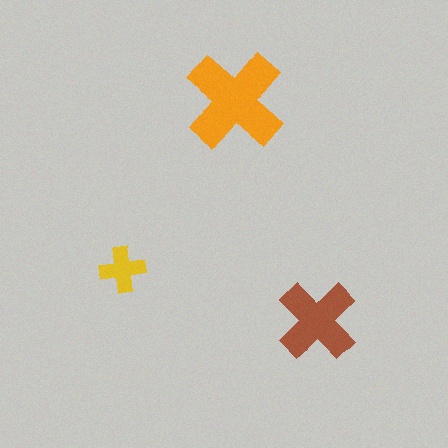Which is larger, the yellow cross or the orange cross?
The orange one.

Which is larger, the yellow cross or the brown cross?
The brown one.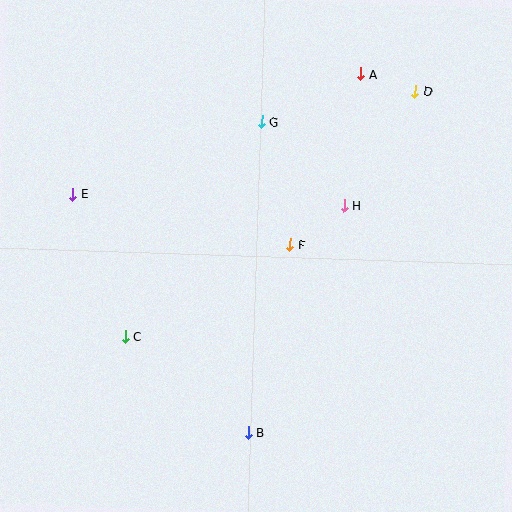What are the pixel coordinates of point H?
Point H is at (344, 206).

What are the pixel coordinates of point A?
Point A is at (361, 74).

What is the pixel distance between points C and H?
The distance between C and H is 255 pixels.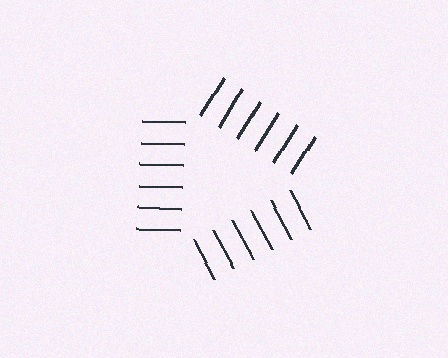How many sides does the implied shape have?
3 sides — the line-ends trace a triangle.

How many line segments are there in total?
18 — 6 along each of the 3 edges.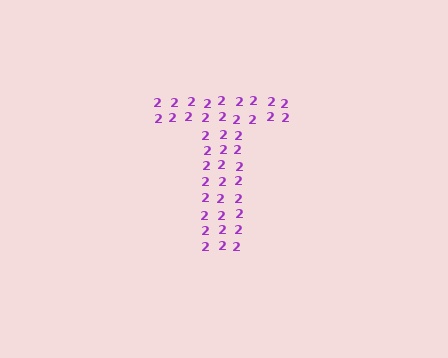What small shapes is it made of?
It is made of small digit 2's.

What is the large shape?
The large shape is the letter T.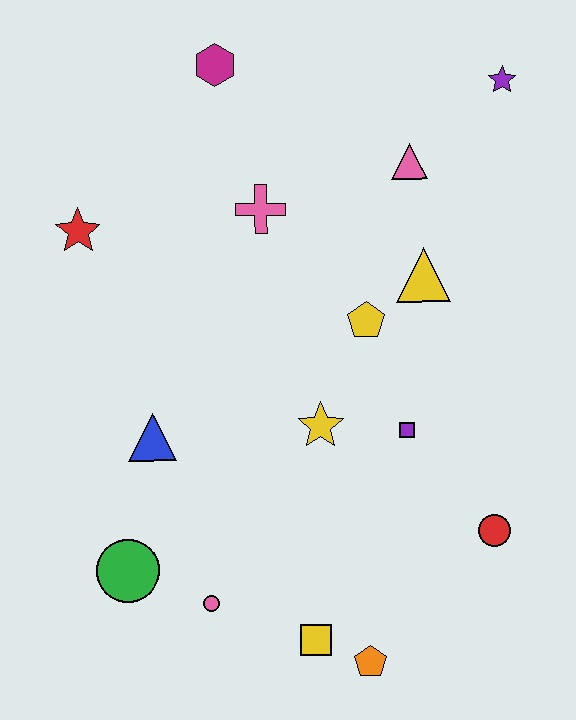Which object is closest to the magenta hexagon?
The pink cross is closest to the magenta hexagon.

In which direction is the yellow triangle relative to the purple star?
The yellow triangle is below the purple star.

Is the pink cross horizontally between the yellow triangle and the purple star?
No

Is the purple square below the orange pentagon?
No